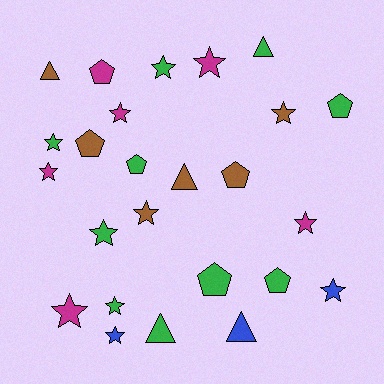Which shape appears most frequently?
Star, with 13 objects.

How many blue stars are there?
There are 2 blue stars.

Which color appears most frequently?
Green, with 10 objects.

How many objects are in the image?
There are 25 objects.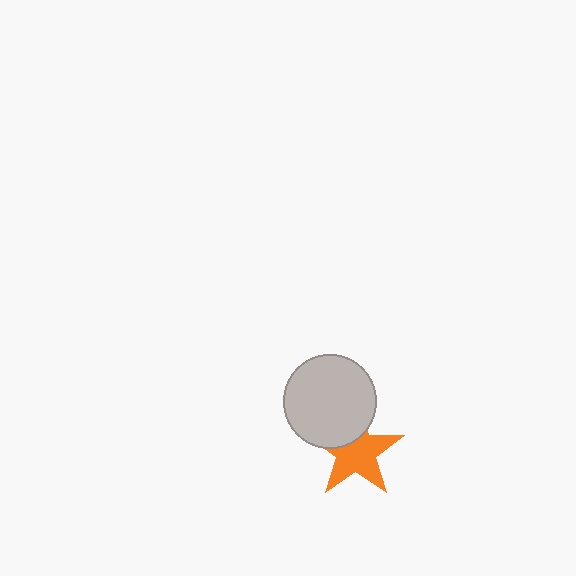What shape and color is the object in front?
The object in front is a light gray circle.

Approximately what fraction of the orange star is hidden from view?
Roughly 31% of the orange star is hidden behind the light gray circle.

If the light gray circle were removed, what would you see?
You would see the complete orange star.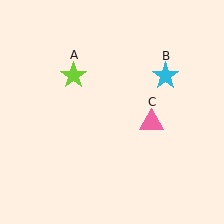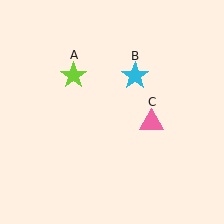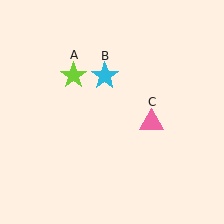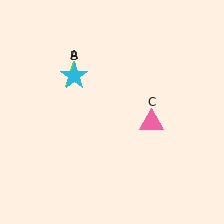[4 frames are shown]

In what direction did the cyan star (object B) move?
The cyan star (object B) moved left.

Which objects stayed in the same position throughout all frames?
Lime star (object A) and pink triangle (object C) remained stationary.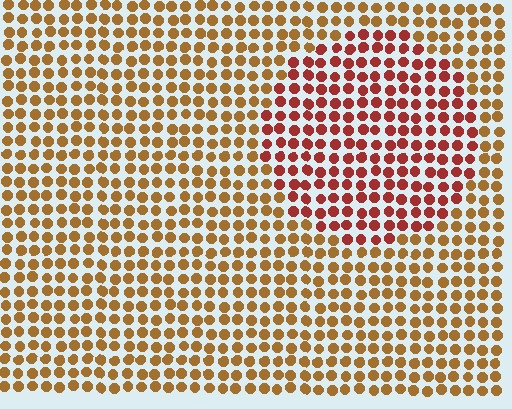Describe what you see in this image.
The image is filled with small brown elements in a uniform arrangement. A circle-shaped region is visible where the elements are tinted to a slightly different hue, forming a subtle color boundary.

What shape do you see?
I see a circle.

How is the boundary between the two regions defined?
The boundary is defined purely by a slight shift in hue (about 35 degrees). Spacing, size, and orientation are identical on both sides.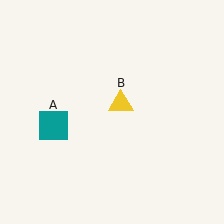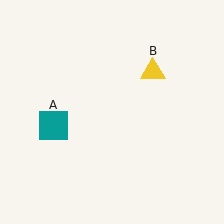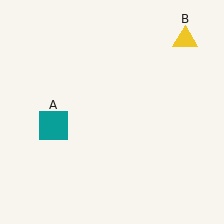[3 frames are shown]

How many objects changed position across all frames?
1 object changed position: yellow triangle (object B).